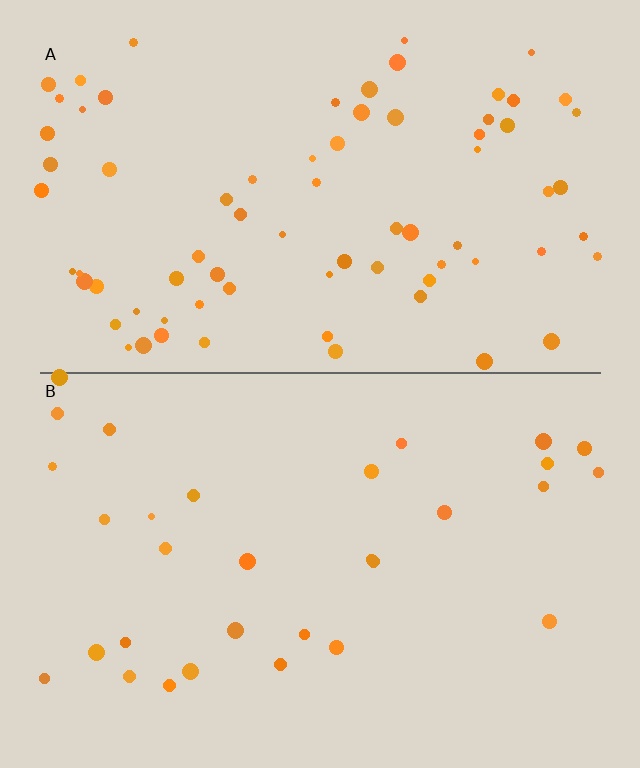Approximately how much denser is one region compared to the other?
Approximately 2.4× — region A over region B.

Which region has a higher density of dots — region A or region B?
A (the top).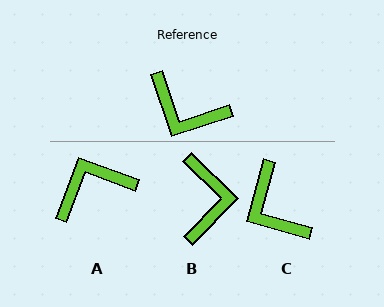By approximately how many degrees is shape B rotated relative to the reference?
Approximately 117 degrees counter-clockwise.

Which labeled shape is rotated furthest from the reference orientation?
A, about 129 degrees away.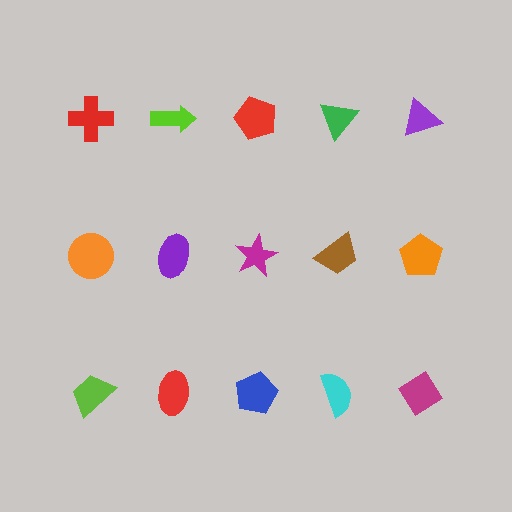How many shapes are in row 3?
5 shapes.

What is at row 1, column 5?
A purple triangle.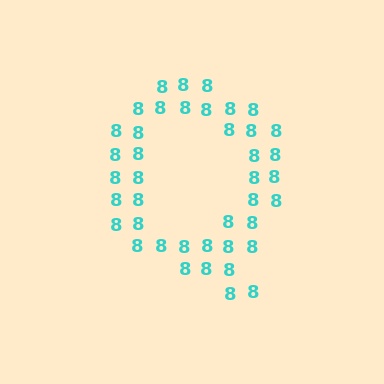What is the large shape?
The large shape is the letter Q.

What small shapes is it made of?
It is made of small digit 8's.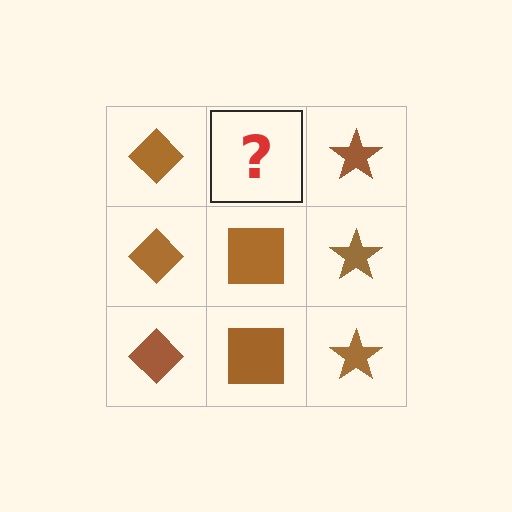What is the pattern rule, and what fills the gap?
The rule is that each column has a consistent shape. The gap should be filled with a brown square.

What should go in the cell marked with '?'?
The missing cell should contain a brown square.